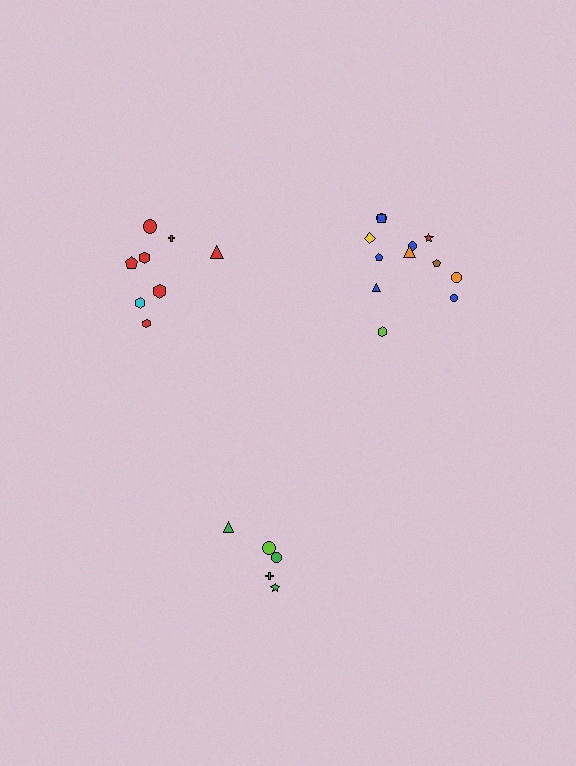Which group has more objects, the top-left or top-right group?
The top-right group.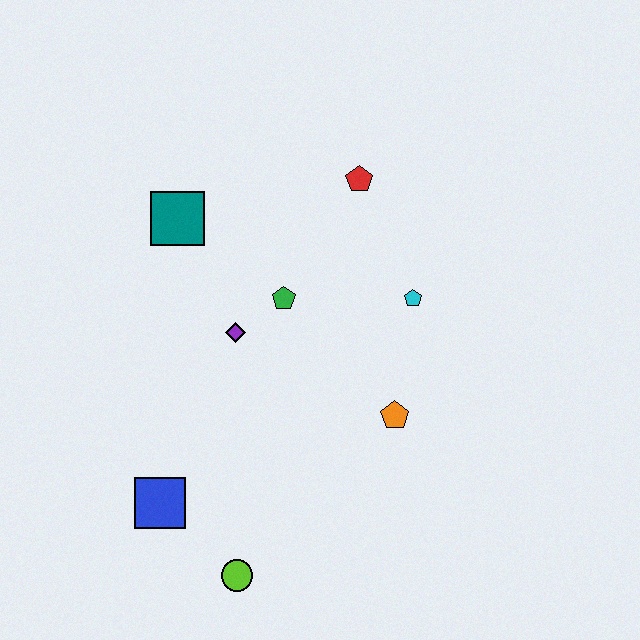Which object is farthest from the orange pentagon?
The teal square is farthest from the orange pentagon.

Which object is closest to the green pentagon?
The purple diamond is closest to the green pentagon.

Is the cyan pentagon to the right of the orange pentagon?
Yes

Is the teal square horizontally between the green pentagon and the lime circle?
No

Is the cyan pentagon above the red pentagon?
No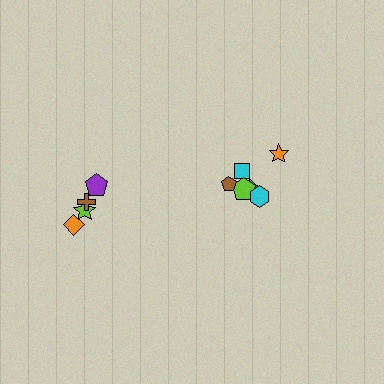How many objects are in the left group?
There are 4 objects.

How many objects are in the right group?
There are 7 objects.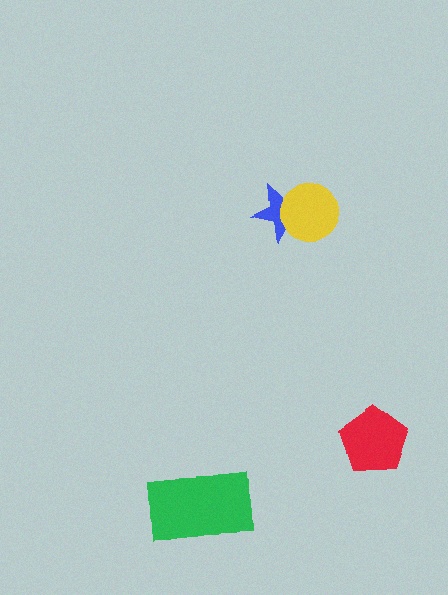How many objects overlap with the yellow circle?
1 object overlaps with the yellow circle.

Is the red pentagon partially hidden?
No, no other shape covers it.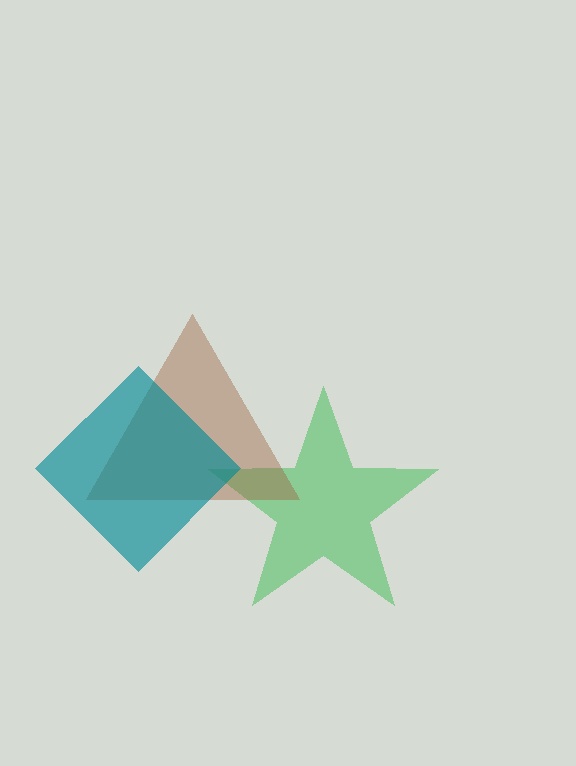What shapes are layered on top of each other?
The layered shapes are: a green star, a brown triangle, a teal diamond.